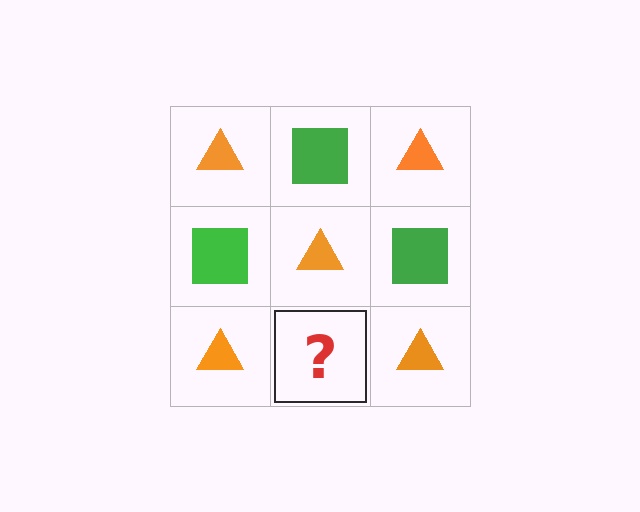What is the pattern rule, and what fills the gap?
The rule is that it alternates orange triangle and green square in a checkerboard pattern. The gap should be filled with a green square.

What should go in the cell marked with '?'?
The missing cell should contain a green square.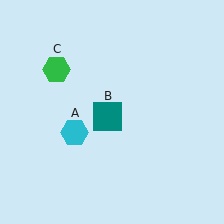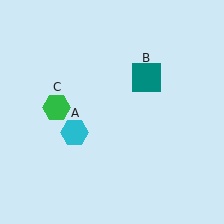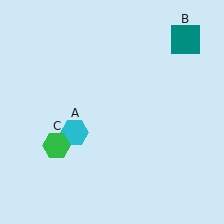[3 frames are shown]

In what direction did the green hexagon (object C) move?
The green hexagon (object C) moved down.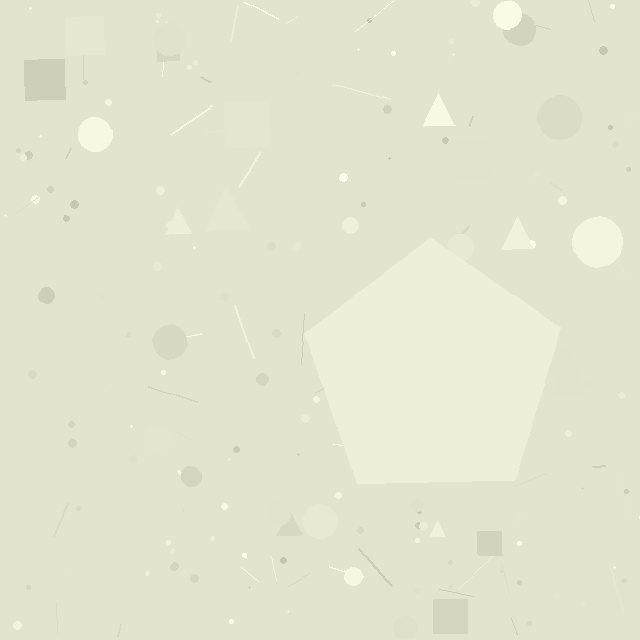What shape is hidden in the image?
A pentagon is hidden in the image.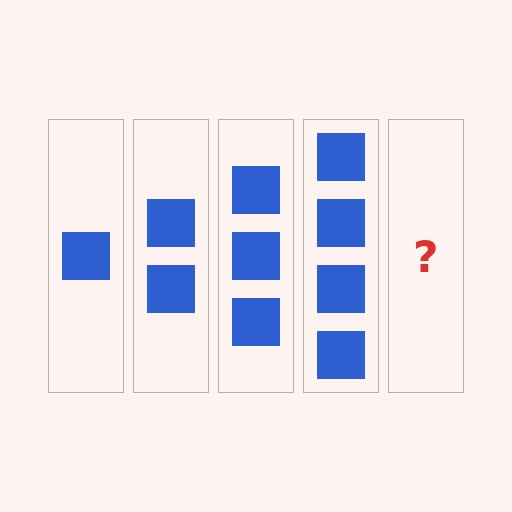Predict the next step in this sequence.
The next step is 5 squares.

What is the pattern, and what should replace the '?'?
The pattern is that each step adds one more square. The '?' should be 5 squares.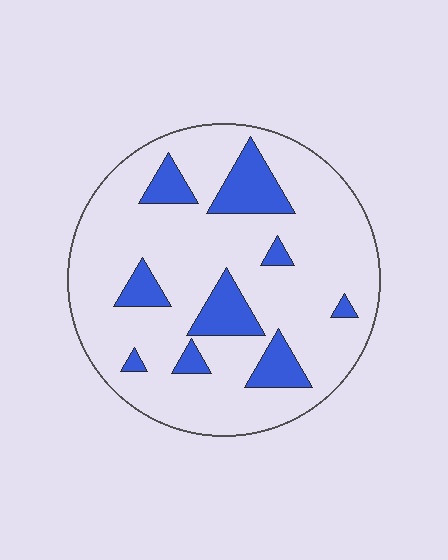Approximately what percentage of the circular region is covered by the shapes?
Approximately 20%.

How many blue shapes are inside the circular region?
9.